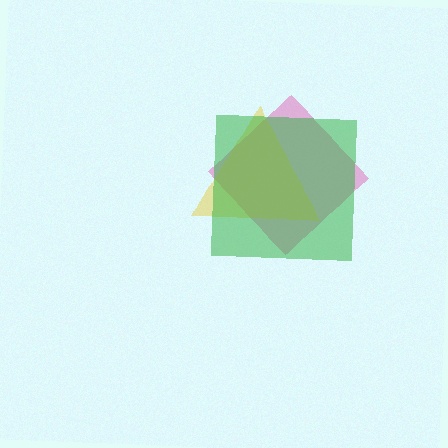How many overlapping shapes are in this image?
There are 3 overlapping shapes in the image.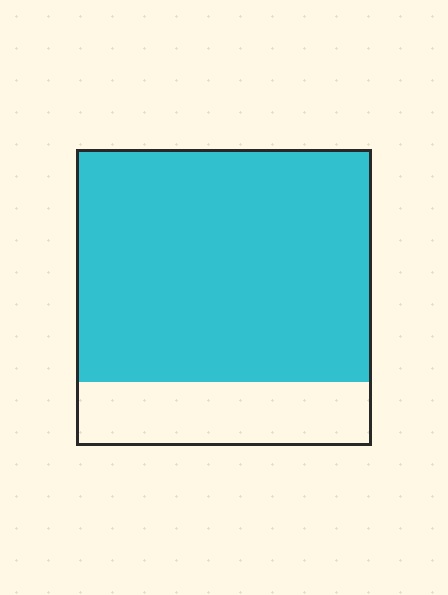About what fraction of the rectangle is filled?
About four fifths (4/5).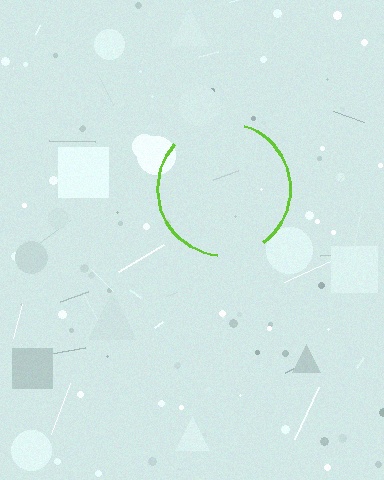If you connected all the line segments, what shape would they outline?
They would outline a circle.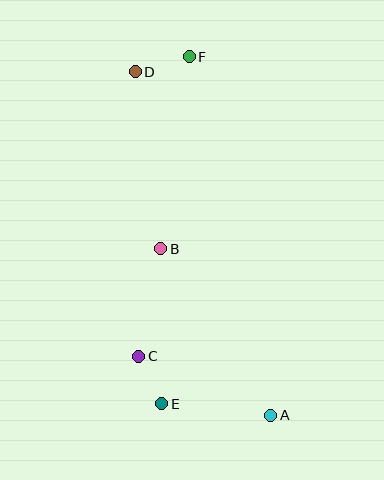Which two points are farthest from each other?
Points A and D are farthest from each other.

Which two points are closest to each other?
Points C and E are closest to each other.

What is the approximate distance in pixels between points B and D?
The distance between B and D is approximately 179 pixels.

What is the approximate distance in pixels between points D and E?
The distance between D and E is approximately 333 pixels.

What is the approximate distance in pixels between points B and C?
The distance between B and C is approximately 110 pixels.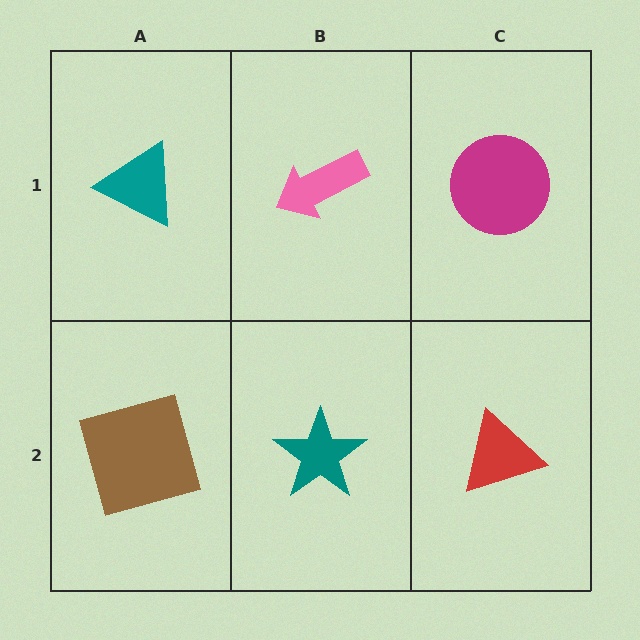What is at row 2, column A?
A brown square.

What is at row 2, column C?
A red triangle.